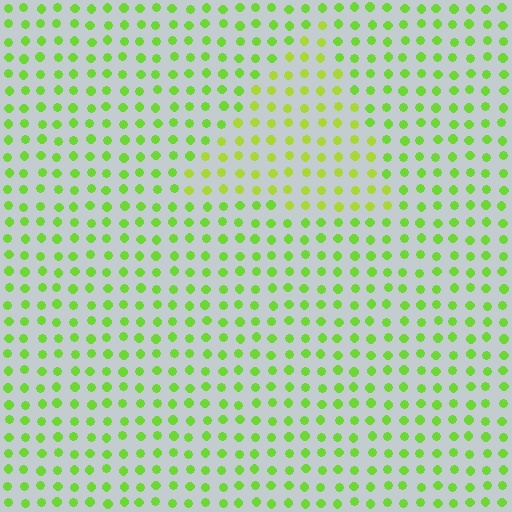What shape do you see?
I see a triangle.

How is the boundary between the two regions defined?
The boundary is defined purely by a slight shift in hue (about 23 degrees). Spacing, size, and orientation are identical on both sides.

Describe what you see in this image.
The image is filled with small lime elements in a uniform arrangement. A triangle-shaped region is visible where the elements are tinted to a slightly different hue, forming a subtle color boundary.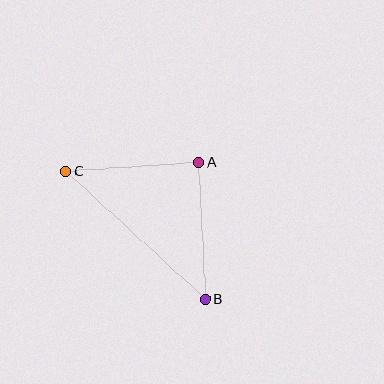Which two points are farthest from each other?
Points B and C are farthest from each other.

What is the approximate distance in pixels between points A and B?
The distance between A and B is approximately 137 pixels.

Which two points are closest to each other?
Points A and C are closest to each other.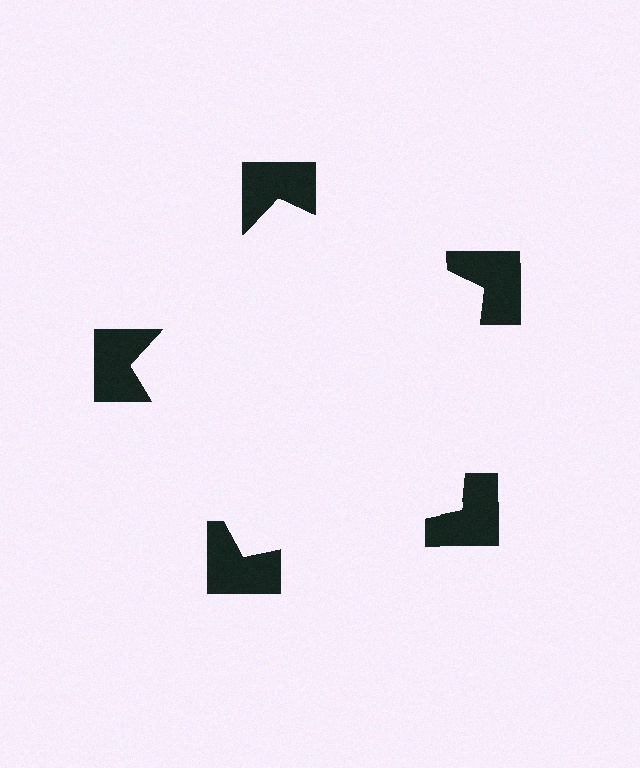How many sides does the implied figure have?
5 sides.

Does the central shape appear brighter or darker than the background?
It typically appears slightly brighter than the background, even though no actual brightness change is drawn.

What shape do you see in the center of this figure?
An illusory pentagon — its edges are inferred from the aligned wedge cuts in the notched squares, not physically drawn.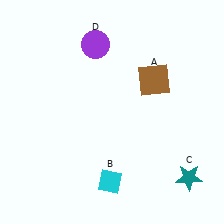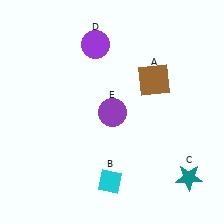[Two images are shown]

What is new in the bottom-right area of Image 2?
A purple circle (E) was added in the bottom-right area of Image 2.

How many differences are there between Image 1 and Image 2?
There is 1 difference between the two images.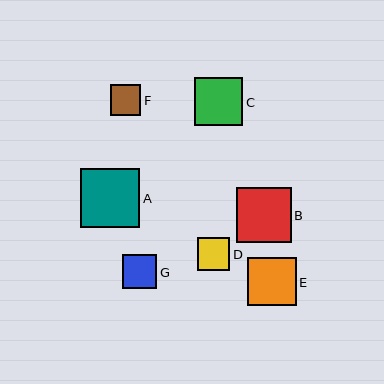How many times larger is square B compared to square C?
Square B is approximately 1.1 times the size of square C.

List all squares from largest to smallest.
From largest to smallest: A, B, E, C, G, D, F.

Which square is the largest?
Square A is the largest with a size of approximately 59 pixels.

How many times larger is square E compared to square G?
Square E is approximately 1.4 times the size of square G.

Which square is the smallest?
Square F is the smallest with a size of approximately 31 pixels.